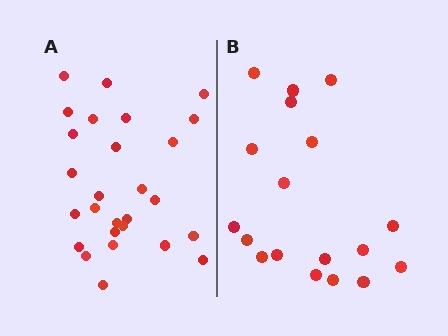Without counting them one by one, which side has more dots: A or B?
Region A (the left region) has more dots.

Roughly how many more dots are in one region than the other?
Region A has roughly 8 or so more dots than region B.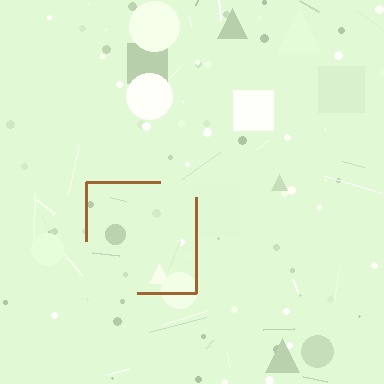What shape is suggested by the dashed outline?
The dashed outline suggests a square.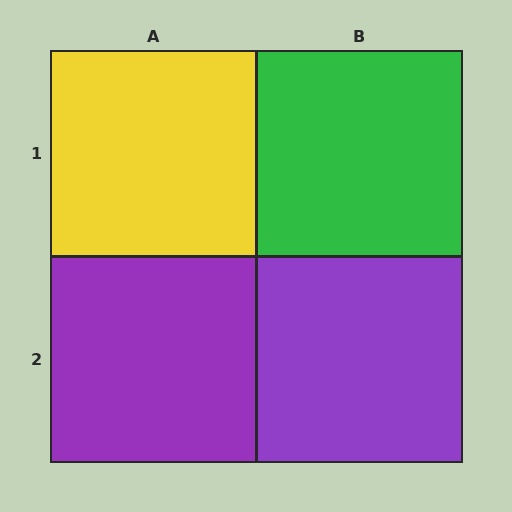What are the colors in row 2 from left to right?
Purple, purple.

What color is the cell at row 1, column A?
Yellow.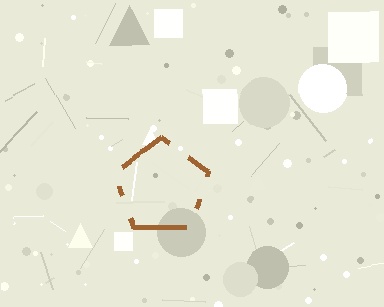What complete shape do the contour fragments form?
The contour fragments form a pentagon.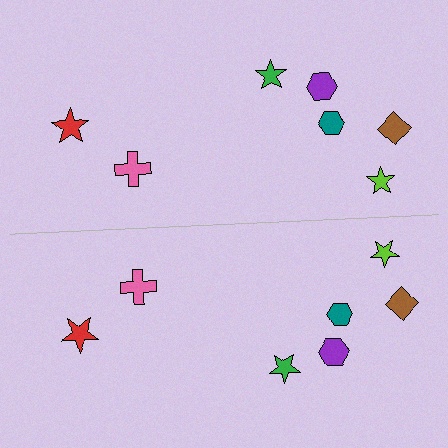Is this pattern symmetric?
Yes, this pattern has bilateral (reflection) symmetry.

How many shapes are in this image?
There are 14 shapes in this image.